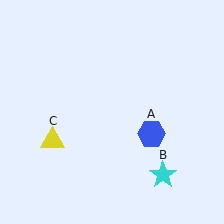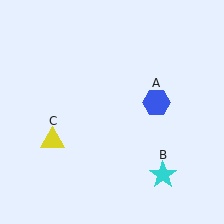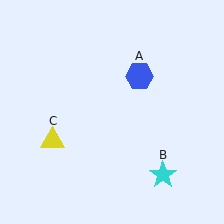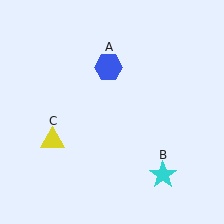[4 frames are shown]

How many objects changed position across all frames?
1 object changed position: blue hexagon (object A).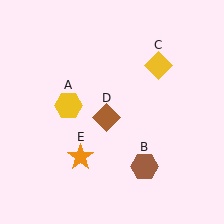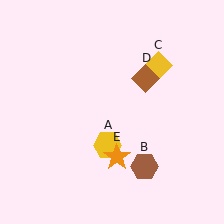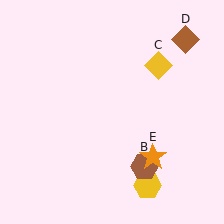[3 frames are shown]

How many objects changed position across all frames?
3 objects changed position: yellow hexagon (object A), brown diamond (object D), orange star (object E).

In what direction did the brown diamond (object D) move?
The brown diamond (object D) moved up and to the right.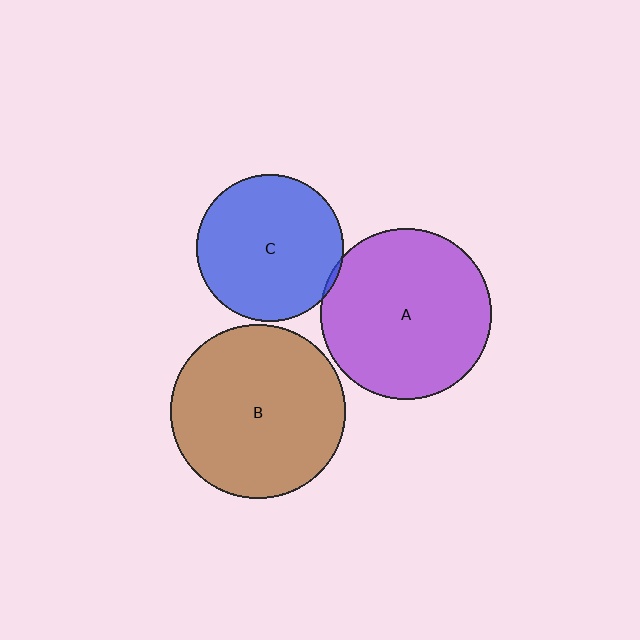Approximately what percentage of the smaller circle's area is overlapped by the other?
Approximately 5%.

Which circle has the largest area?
Circle B (brown).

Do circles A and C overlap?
Yes.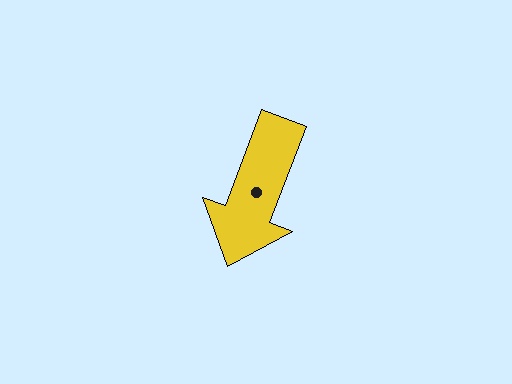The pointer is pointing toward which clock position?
Roughly 7 o'clock.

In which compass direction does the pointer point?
South.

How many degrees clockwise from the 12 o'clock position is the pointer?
Approximately 201 degrees.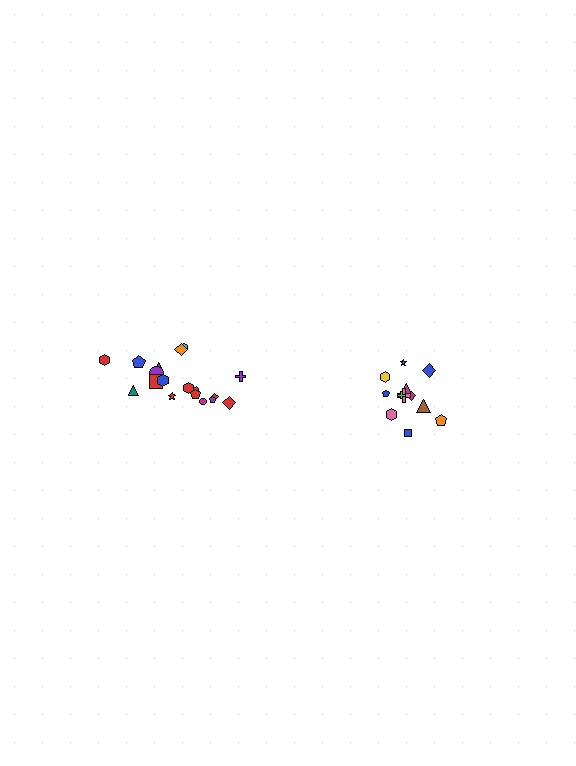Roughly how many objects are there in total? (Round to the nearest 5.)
Roughly 30 objects in total.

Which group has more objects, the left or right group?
The left group.